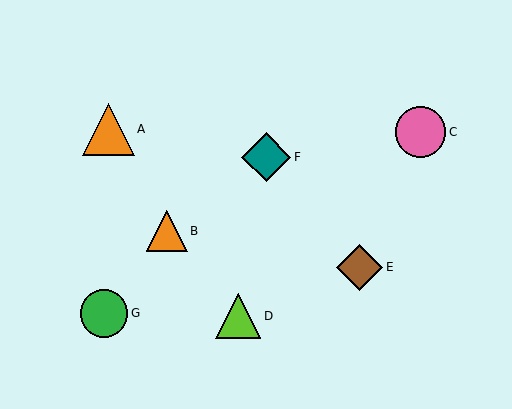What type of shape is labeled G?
Shape G is a green circle.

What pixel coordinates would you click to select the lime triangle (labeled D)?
Click at (238, 316) to select the lime triangle D.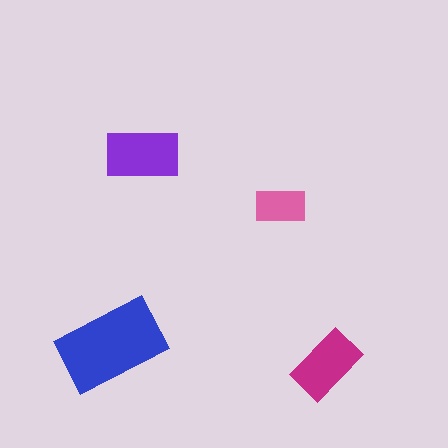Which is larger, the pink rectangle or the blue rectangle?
The blue one.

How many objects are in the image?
There are 4 objects in the image.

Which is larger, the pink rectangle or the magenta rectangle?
The magenta one.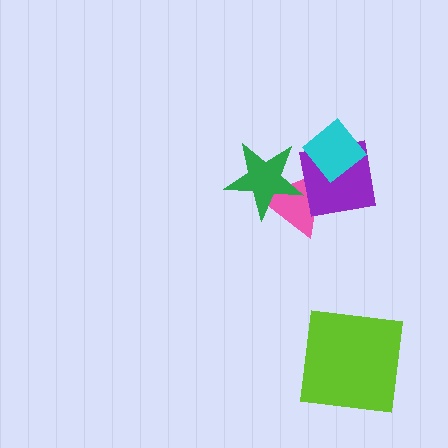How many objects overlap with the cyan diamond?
1 object overlaps with the cyan diamond.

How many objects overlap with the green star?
2 objects overlap with the green star.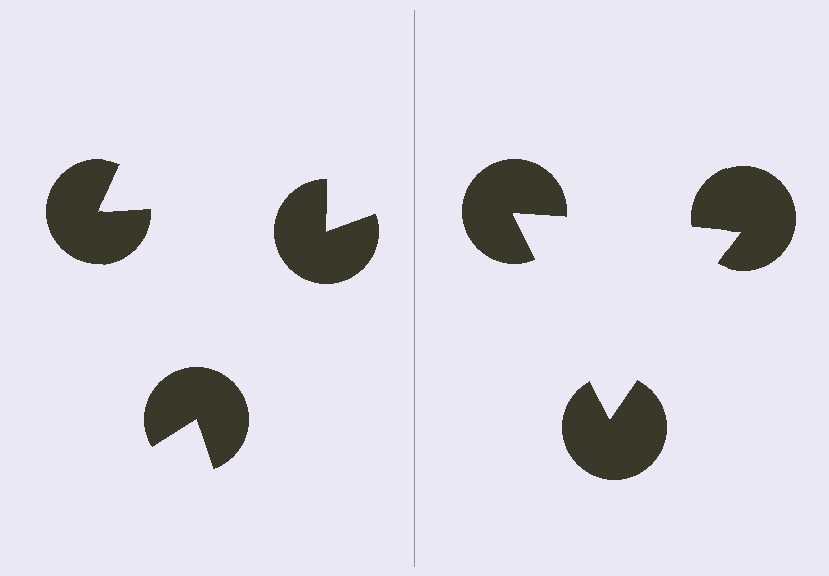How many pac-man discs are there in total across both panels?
6 — 3 on each side.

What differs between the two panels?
The pac-man discs are positioned identically on both sides; only the wedge orientations differ. On the right they align to a triangle; on the left they are misaligned.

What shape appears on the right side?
An illusory triangle.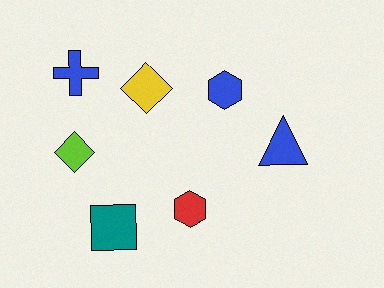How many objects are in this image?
There are 7 objects.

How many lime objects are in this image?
There is 1 lime object.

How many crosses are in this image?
There is 1 cross.